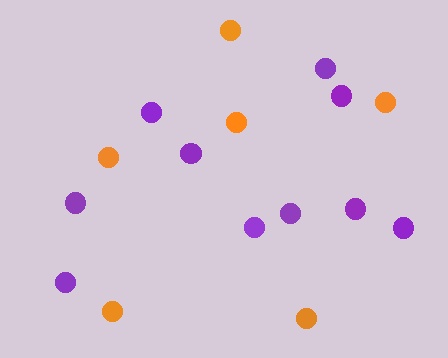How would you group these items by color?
There are 2 groups: one group of orange circles (6) and one group of purple circles (10).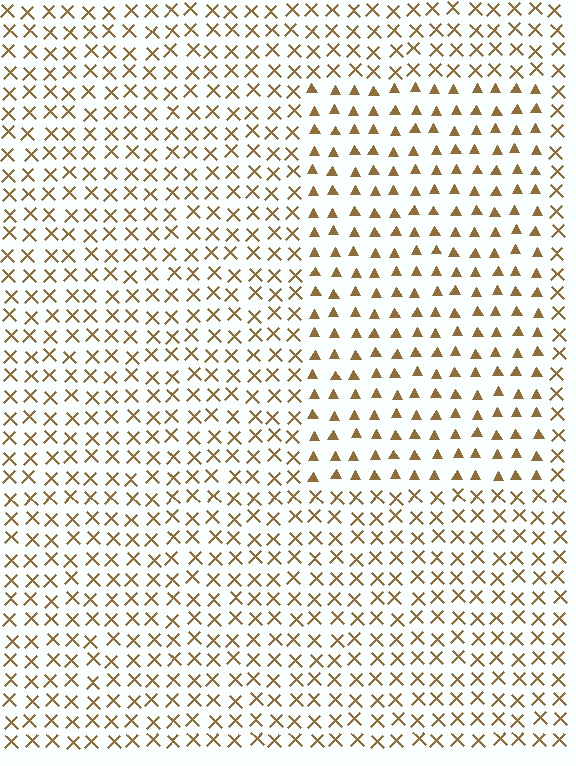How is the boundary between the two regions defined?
The boundary is defined by a change in element shape: triangles inside vs. X marks outside. All elements share the same color and spacing.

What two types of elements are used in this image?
The image uses triangles inside the rectangle region and X marks outside it.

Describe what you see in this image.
The image is filled with small brown elements arranged in a uniform grid. A rectangle-shaped region contains triangles, while the surrounding area contains X marks. The boundary is defined purely by the change in element shape.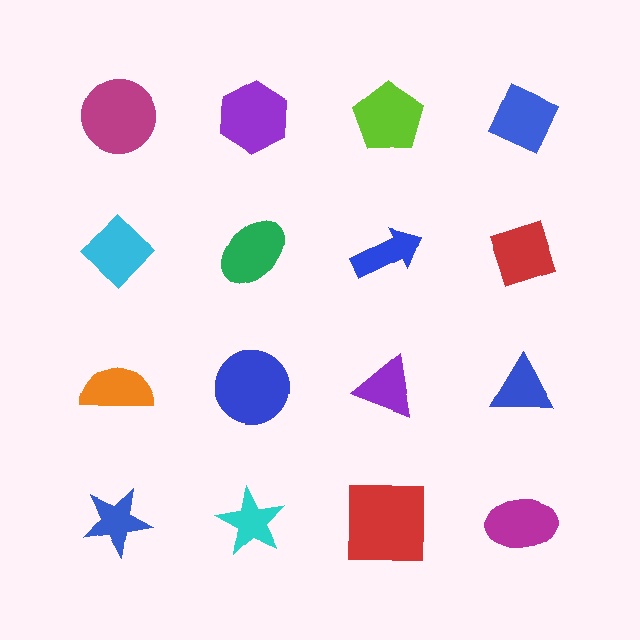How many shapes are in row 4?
4 shapes.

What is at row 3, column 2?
A blue circle.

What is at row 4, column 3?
A red square.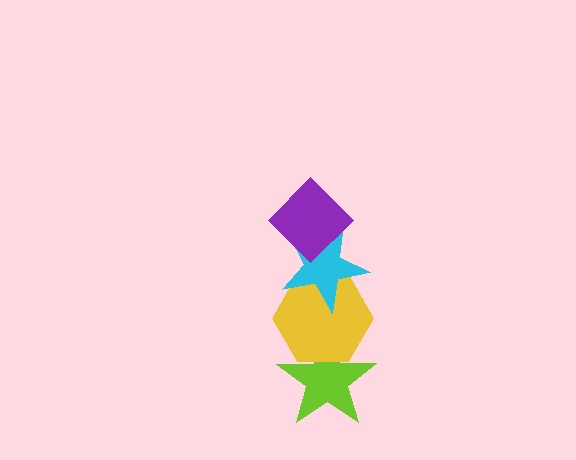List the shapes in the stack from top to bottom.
From top to bottom: the purple diamond, the cyan star, the yellow hexagon, the lime star.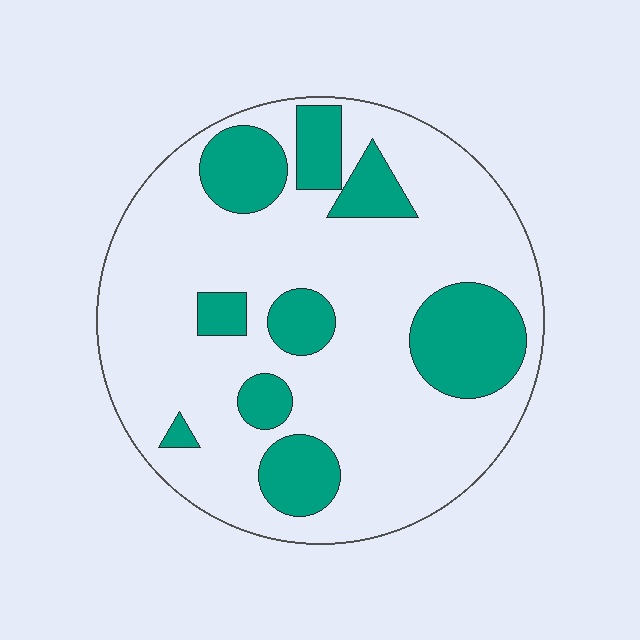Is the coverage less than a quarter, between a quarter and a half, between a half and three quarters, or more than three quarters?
Less than a quarter.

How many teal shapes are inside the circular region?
9.